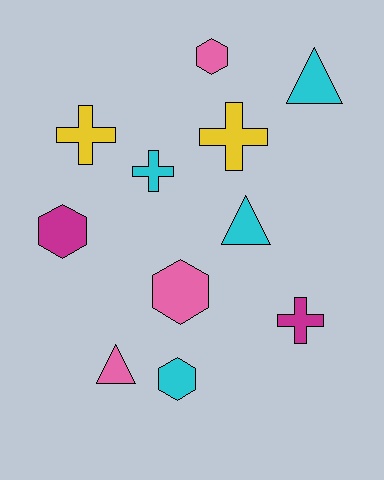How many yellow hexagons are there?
There are no yellow hexagons.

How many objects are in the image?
There are 11 objects.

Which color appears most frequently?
Cyan, with 4 objects.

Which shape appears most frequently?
Cross, with 4 objects.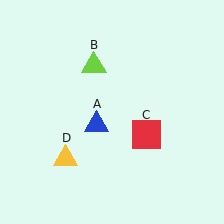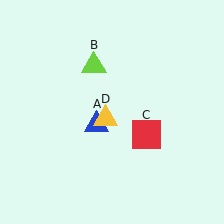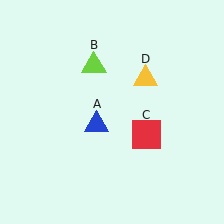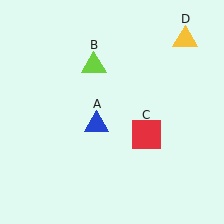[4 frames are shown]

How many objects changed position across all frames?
1 object changed position: yellow triangle (object D).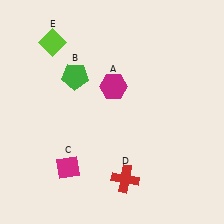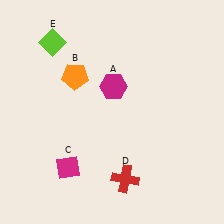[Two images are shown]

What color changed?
The pentagon (B) changed from green in Image 1 to orange in Image 2.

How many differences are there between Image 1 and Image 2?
There is 1 difference between the two images.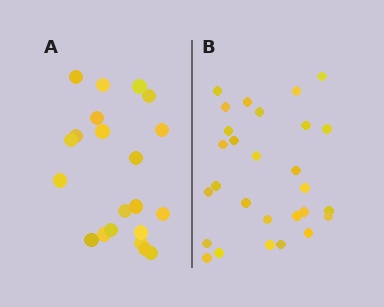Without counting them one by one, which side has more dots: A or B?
Region B (the right region) has more dots.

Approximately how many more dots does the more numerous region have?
Region B has roughly 8 or so more dots than region A.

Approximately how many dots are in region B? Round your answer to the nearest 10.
About 30 dots. (The exact count is 28, which rounds to 30.)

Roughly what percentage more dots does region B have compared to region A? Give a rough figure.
About 35% more.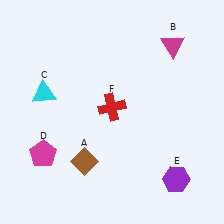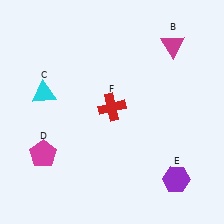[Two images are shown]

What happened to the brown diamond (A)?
The brown diamond (A) was removed in Image 2. It was in the bottom-left area of Image 1.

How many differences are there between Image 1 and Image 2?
There is 1 difference between the two images.